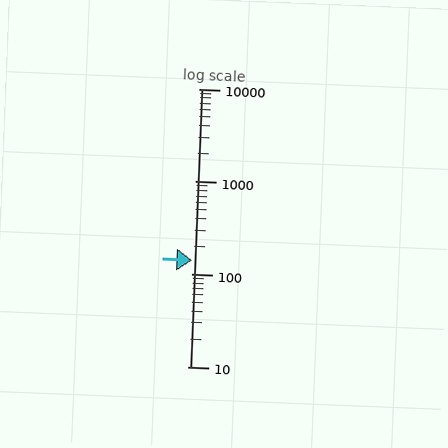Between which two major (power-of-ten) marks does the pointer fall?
The pointer is between 100 and 1000.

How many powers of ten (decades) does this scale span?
The scale spans 3 decades, from 10 to 10000.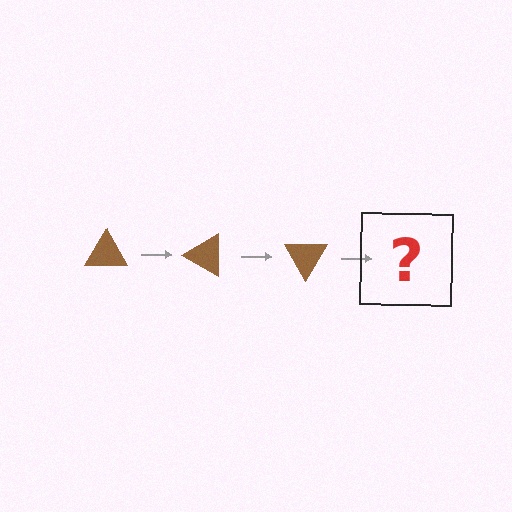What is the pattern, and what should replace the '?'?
The pattern is that the triangle rotates 30 degrees each step. The '?' should be a brown triangle rotated 90 degrees.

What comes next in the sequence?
The next element should be a brown triangle rotated 90 degrees.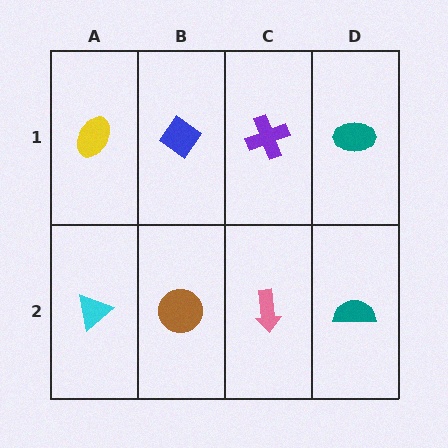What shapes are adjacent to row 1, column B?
A brown circle (row 2, column B), a yellow ellipse (row 1, column A), a purple cross (row 1, column C).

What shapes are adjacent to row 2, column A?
A yellow ellipse (row 1, column A), a brown circle (row 2, column B).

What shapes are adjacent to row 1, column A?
A cyan triangle (row 2, column A), a blue diamond (row 1, column B).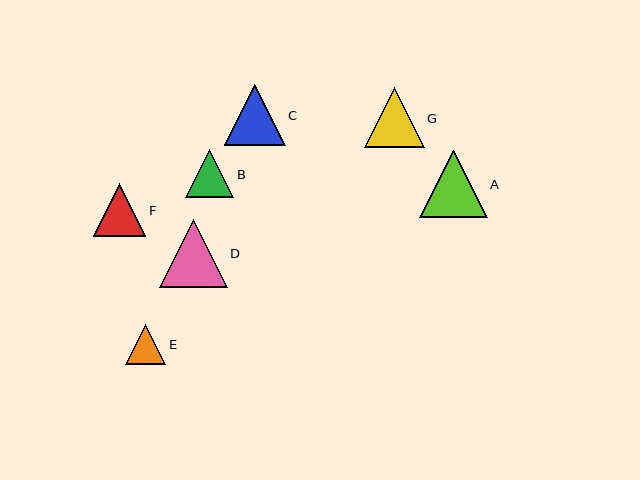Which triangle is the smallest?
Triangle E is the smallest with a size of approximately 40 pixels.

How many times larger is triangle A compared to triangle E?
Triangle A is approximately 1.7 times the size of triangle E.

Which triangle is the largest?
Triangle D is the largest with a size of approximately 68 pixels.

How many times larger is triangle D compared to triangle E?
Triangle D is approximately 1.7 times the size of triangle E.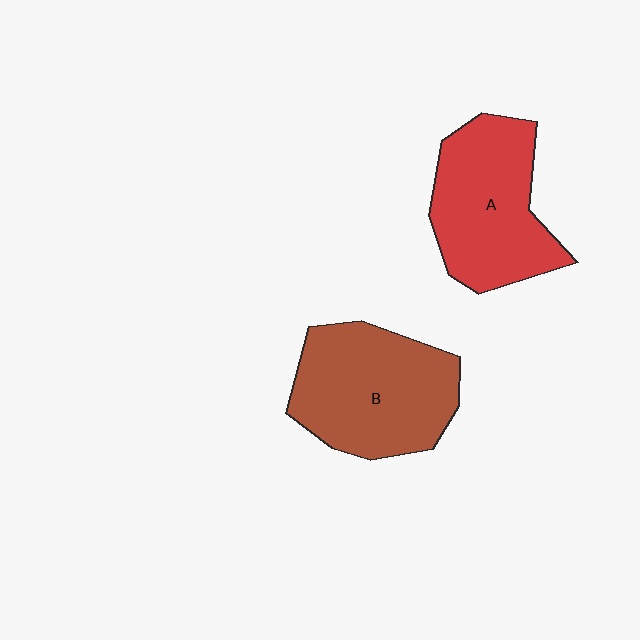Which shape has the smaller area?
Shape A (red).